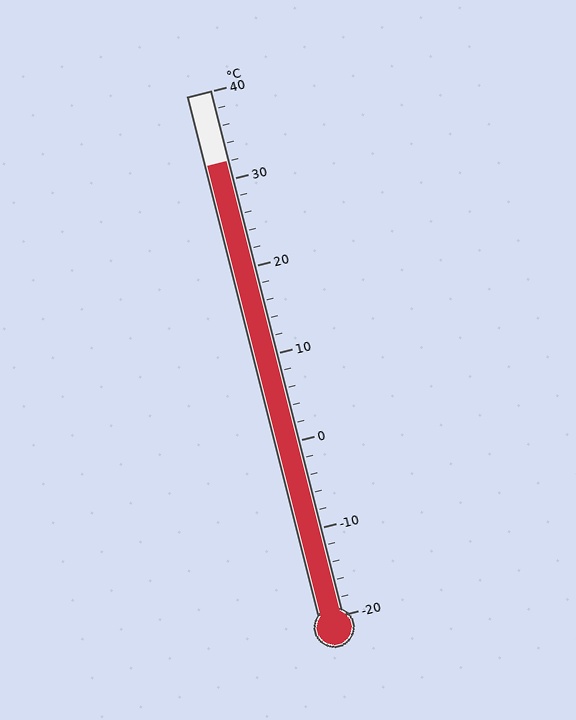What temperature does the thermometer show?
The thermometer shows approximately 32°C.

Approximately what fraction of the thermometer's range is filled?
The thermometer is filled to approximately 85% of its range.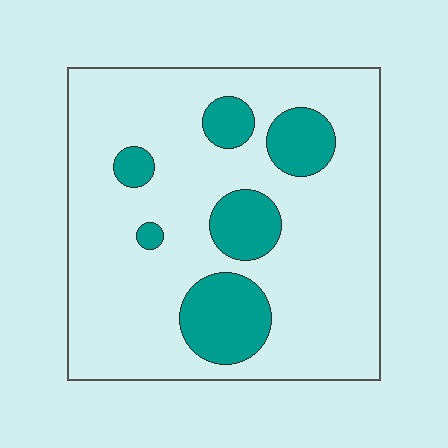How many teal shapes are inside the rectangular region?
6.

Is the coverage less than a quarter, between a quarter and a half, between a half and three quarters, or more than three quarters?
Less than a quarter.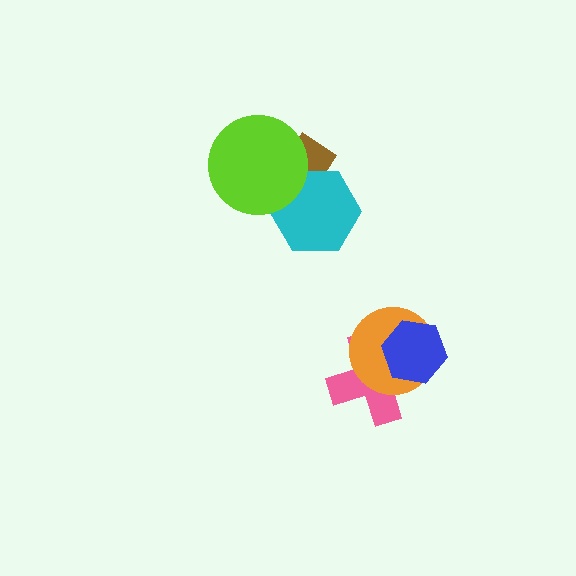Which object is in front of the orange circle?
The blue hexagon is in front of the orange circle.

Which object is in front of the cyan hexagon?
The lime circle is in front of the cyan hexagon.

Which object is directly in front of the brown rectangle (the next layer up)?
The cyan hexagon is directly in front of the brown rectangle.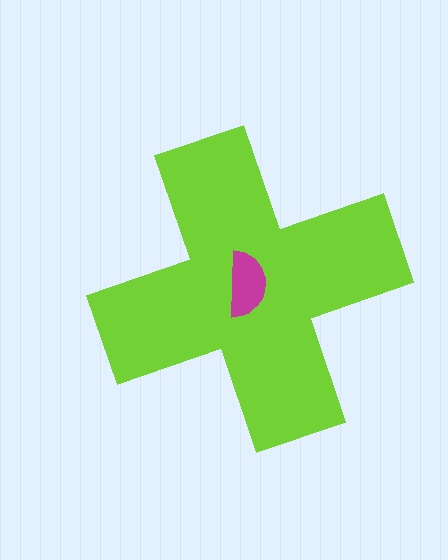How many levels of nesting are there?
2.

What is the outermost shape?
The lime cross.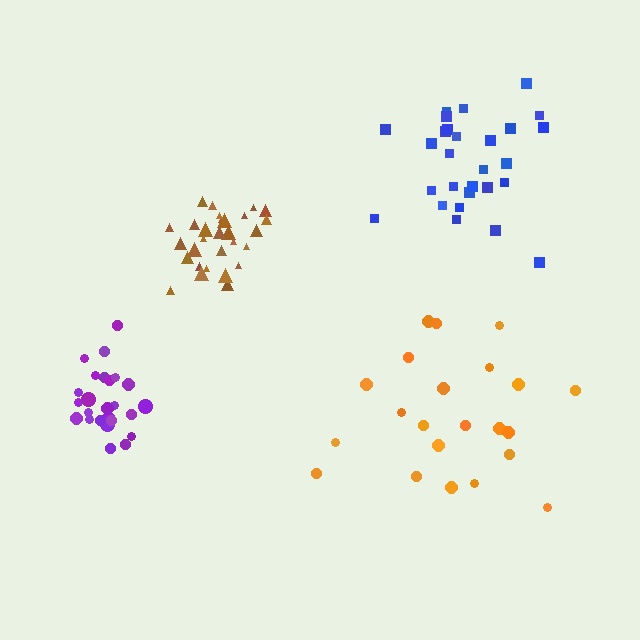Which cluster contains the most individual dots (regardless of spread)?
Brown (30).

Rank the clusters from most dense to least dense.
brown, purple, blue, orange.